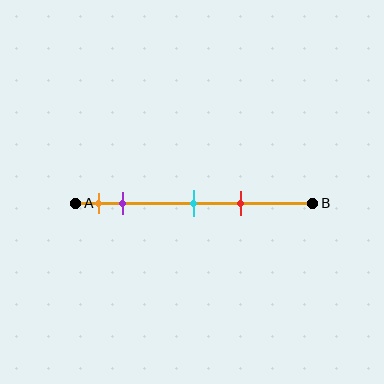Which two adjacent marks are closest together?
The orange and purple marks are the closest adjacent pair.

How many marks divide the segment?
There are 4 marks dividing the segment.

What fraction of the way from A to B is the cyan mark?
The cyan mark is approximately 50% (0.5) of the way from A to B.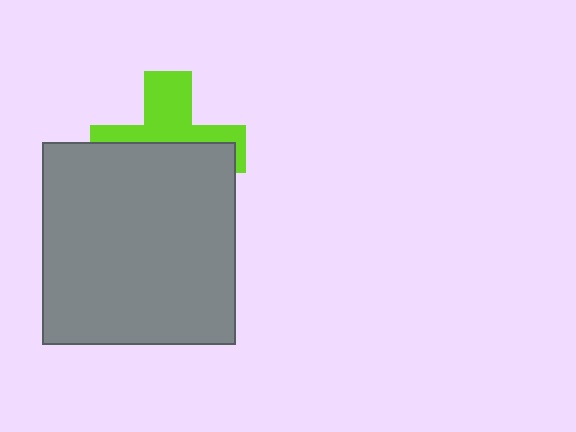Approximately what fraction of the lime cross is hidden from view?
Roughly 57% of the lime cross is hidden behind the gray rectangle.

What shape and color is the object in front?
The object in front is a gray rectangle.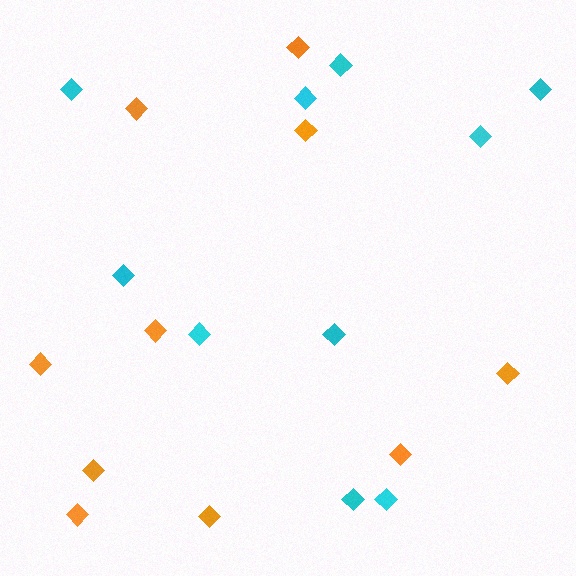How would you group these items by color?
There are 2 groups: one group of cyan diamonds (10) and one group of orange diamonds (10).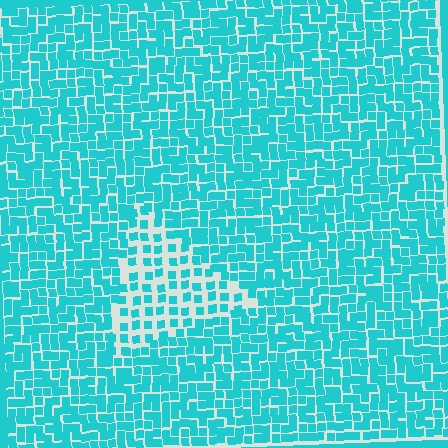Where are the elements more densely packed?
The elements are more densely packed outside the triangle boundary.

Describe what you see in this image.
The image contains small cyan elements arranged at two different densities. A triangle-shaped region is visible where the elements are less densely packed than the surrounding area.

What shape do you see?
I see a triangle.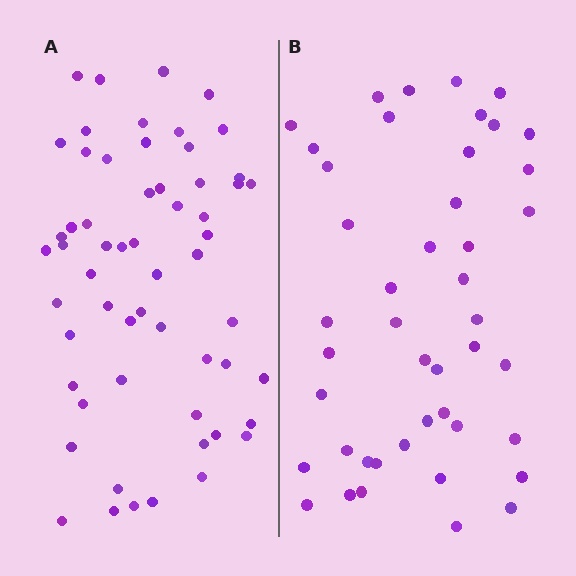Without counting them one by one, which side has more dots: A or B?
Region A (the left region) has more dots.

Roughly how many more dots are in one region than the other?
Region A has approximately 15 more dots than region B.